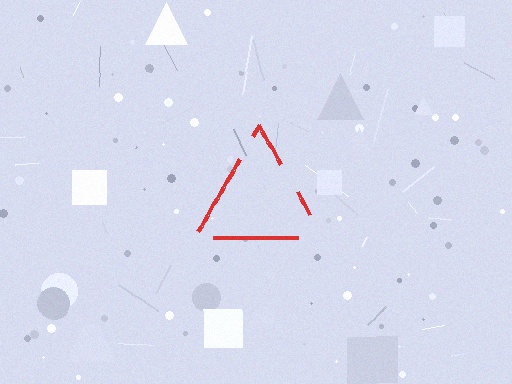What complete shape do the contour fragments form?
The contour fragments form a triangle.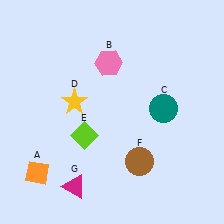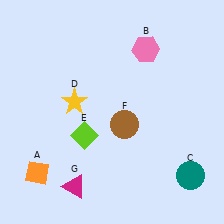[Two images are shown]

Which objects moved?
The objects that moved are: the pink hexagon (B), the teal circle (C), the brown circle (F).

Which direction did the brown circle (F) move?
The brown circle (F) moved up.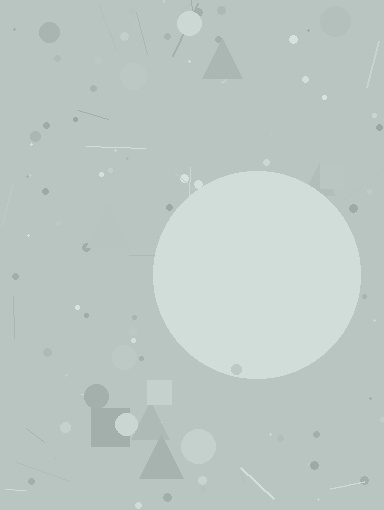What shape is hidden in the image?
A circle is hidden in the image.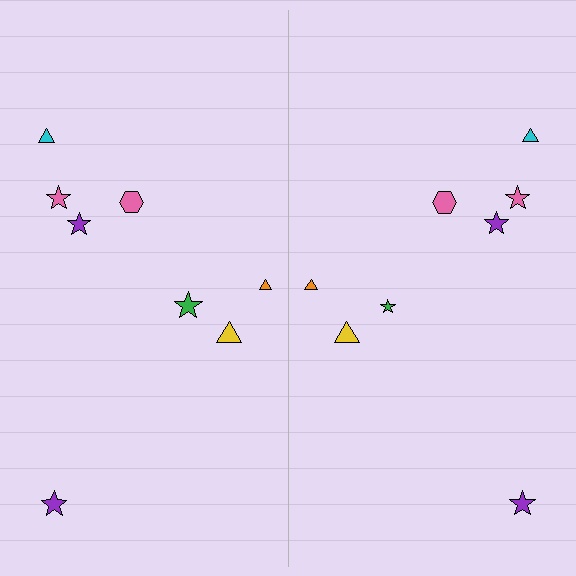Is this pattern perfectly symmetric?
No, the pattern is not perfectly symmetric. The green star on the right side has a different size than its mirror counterpart.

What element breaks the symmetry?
The green star on the right side has a different size than its mirror counterpart.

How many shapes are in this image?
There are 16 shapes in this image.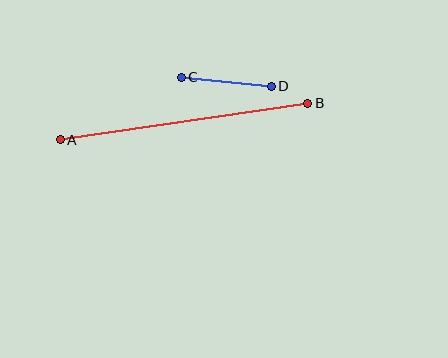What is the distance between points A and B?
The distance is approximately 250 pixels.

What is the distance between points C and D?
The distance is approximately 90 pixels.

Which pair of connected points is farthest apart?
Points A and B are farthest apart.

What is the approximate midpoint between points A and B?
The midpoint is at approximately (184, 121) pixels.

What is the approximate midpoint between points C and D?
The midpoint is at approximately (226, 82) pixels.